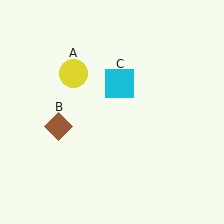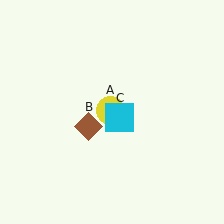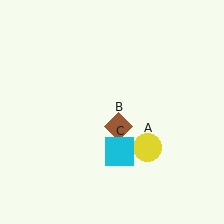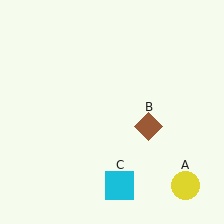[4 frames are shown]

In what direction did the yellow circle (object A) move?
The yellow circle (object A) moved down and to the right.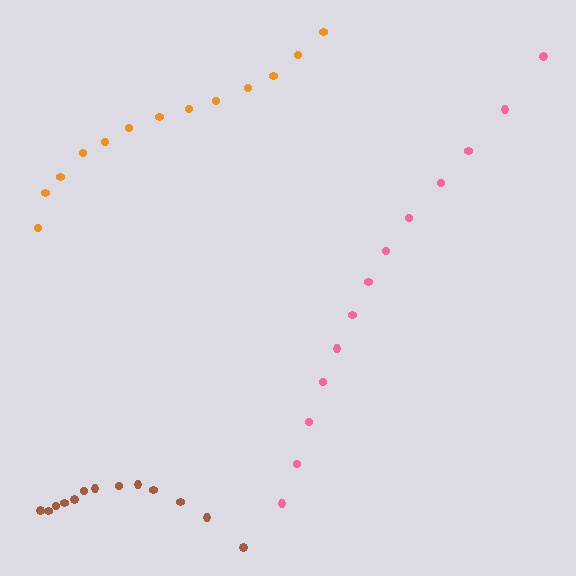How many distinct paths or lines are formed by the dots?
There are 3 distinct paths.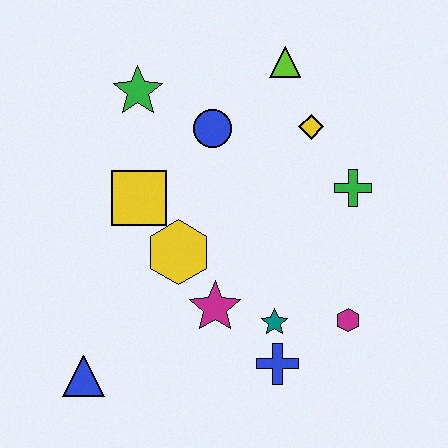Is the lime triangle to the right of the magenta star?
Yes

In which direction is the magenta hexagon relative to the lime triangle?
The magenta hexagon is below the lime triangle.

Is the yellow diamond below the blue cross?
No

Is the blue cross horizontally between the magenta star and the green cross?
Yes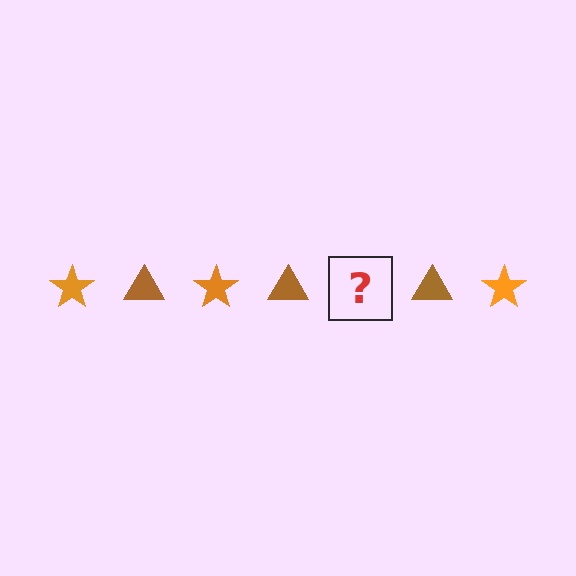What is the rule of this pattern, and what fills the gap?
The rule is that the pattern alternates between orange star and brown triangle. The gap should be filled with an orange star.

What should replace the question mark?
The question mark should be replaced with an orange star.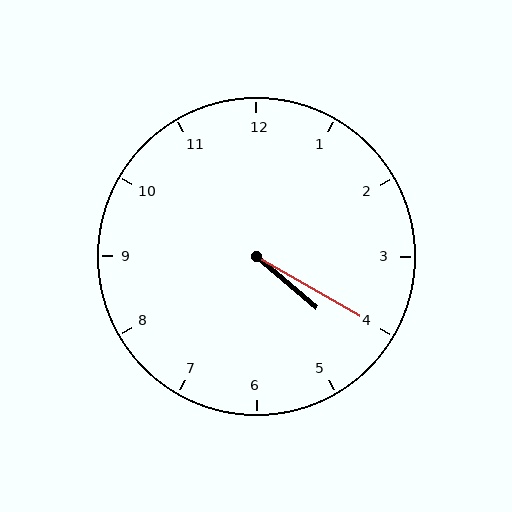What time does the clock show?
4:20.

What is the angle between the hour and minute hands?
Approximately 10 degrees.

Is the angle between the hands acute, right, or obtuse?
It is acute.